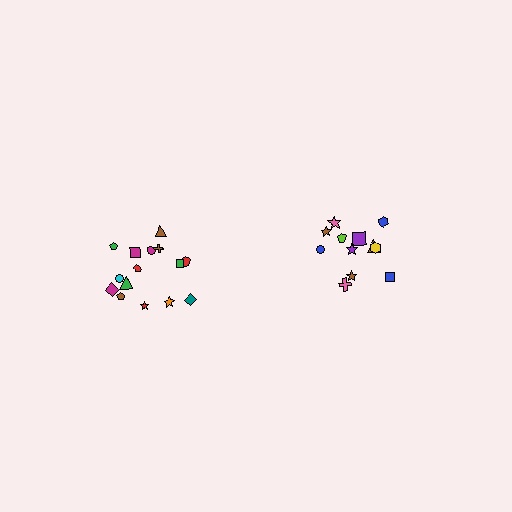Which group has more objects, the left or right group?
The left group.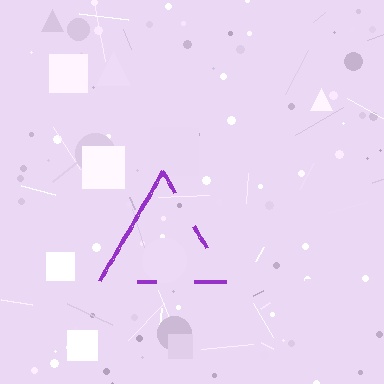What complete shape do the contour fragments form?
The contour fragments form a triangle.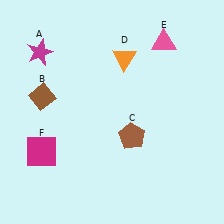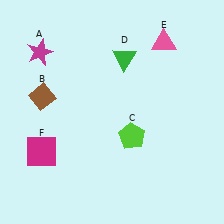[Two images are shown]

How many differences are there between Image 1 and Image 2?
There are 2 differences between the two images.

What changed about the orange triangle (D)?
In Image 1, D is orange. In Image 2, it changed to green.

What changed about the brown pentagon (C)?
In Image 1, C is brown. In Image 2, it changed to lime.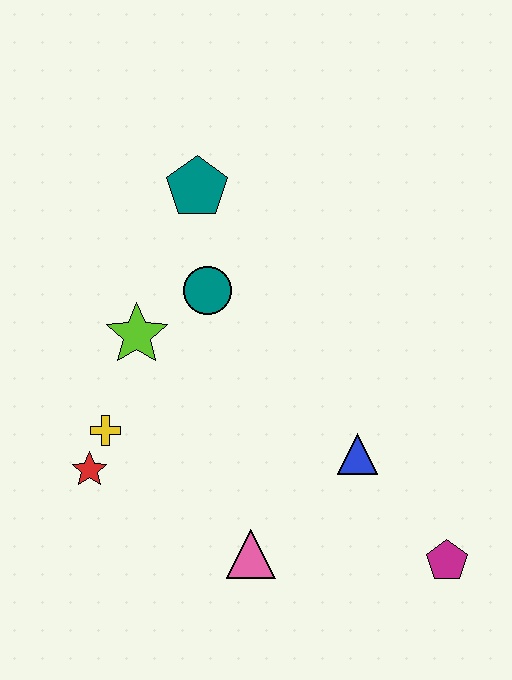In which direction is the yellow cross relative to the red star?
The yellow cross is above the red star.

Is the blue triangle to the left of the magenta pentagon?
Yes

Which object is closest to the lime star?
The teal circle is closest to the lime star.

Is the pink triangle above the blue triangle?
No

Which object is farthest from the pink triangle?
The teal pentagon is farthest from the pink triangle.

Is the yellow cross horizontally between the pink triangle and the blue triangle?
No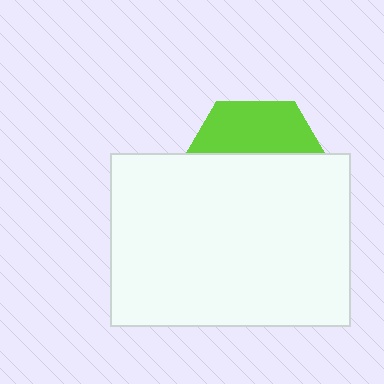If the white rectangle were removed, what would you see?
You would see the complete lime hexagon.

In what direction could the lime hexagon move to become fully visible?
The lime hexagon could move up. That would shift it out from behind the white rectangle entirely.